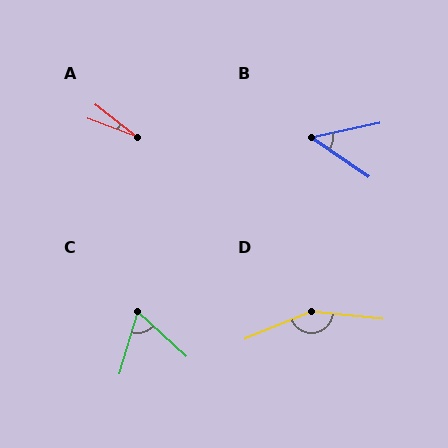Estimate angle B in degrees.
Approximately 46 degrees.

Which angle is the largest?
D, at approximately 151 degrees.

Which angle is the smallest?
A, at approximately 17 degrees.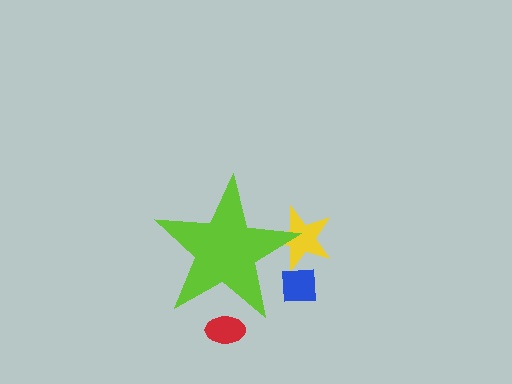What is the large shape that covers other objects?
A lime star.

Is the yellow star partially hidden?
Yes, the yellow star is partially hidden behind the lime star.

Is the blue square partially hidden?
Yes, the blue square is partially hidden behind the lime star.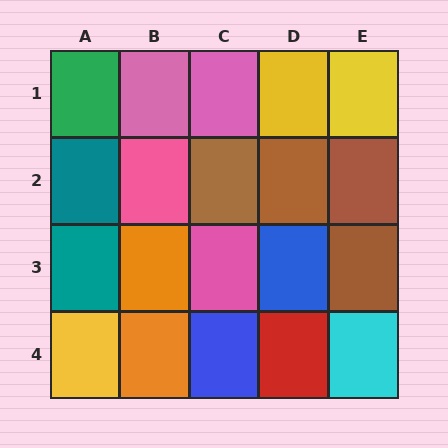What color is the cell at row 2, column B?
Pink.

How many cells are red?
1 cell is red.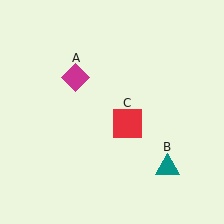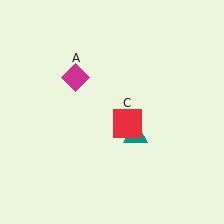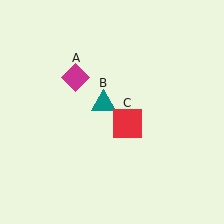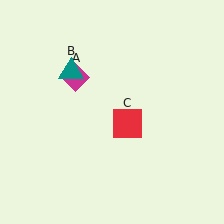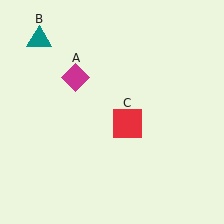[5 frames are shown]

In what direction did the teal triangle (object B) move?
The teal triangle (object B) moved up and to the left.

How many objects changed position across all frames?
1 object changed position: teal triangle (object B).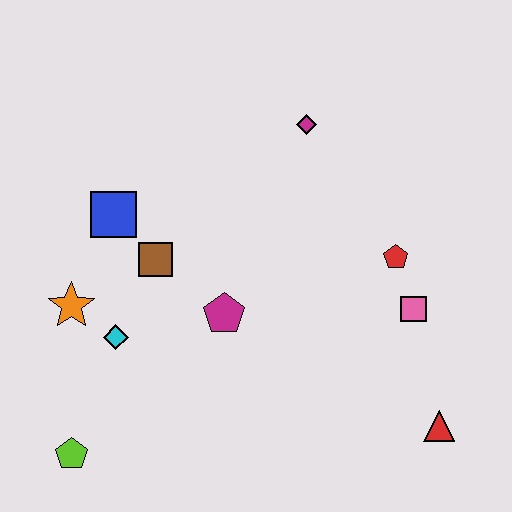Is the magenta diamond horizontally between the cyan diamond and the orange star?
No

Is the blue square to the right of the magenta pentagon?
No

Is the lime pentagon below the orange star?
Yes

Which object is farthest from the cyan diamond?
The red triangle is farthest from the cyan diamond.